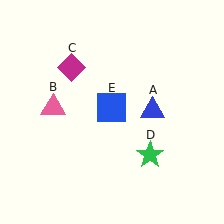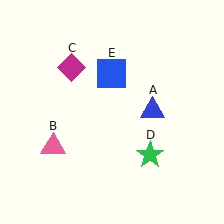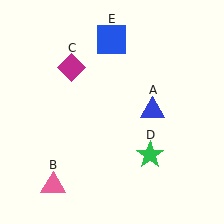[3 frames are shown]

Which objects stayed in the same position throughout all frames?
Blue triangle (object A) and magenta diamond (object C) and green star (object D) remained stationary.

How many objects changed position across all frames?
2 objects changed position: pink triangle (object B), blue square (object E).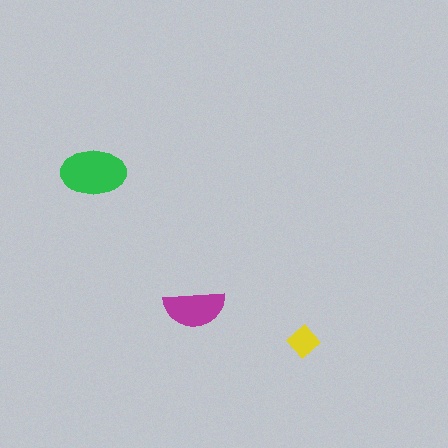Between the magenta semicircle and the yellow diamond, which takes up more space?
The magenta semicircle.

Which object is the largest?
The green ellipse.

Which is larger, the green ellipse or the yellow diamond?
The green ellipse.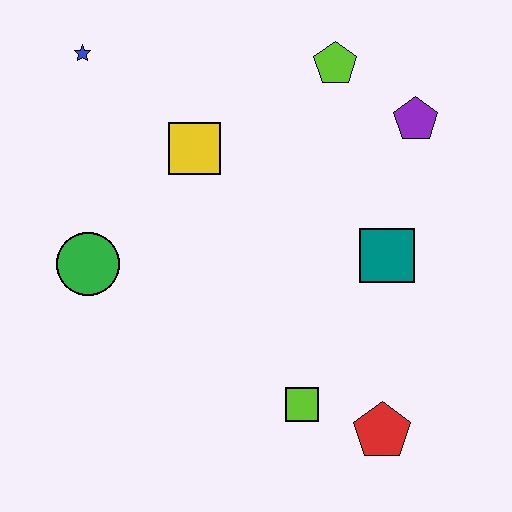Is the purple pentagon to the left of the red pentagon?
No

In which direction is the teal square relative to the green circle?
The teal square is to the right of the green circle.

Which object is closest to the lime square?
The red pentagon is closest to the lime square.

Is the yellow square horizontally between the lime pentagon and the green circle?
Yes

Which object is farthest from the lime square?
The blue star is farthest from the lime square.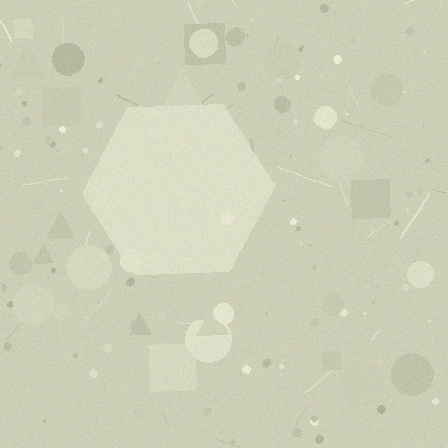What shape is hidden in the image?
A hexagon is hidden in the image.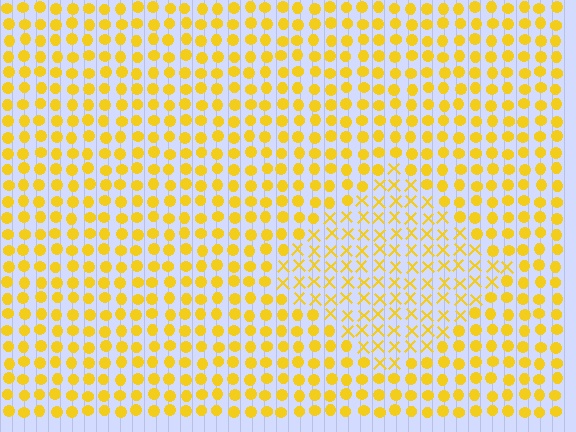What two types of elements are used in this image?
The image uses X marks inside the diamond region and circles outside it.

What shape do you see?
I see a diamond.